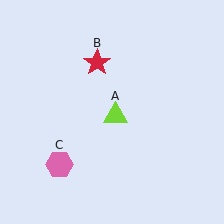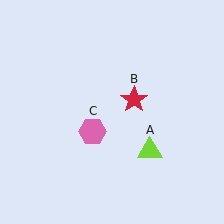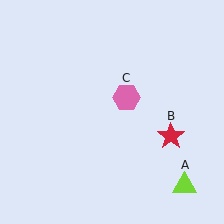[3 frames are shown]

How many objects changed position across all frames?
3 objects changed position: lime triangle (object A), red star (object B), pink hexagon (object C).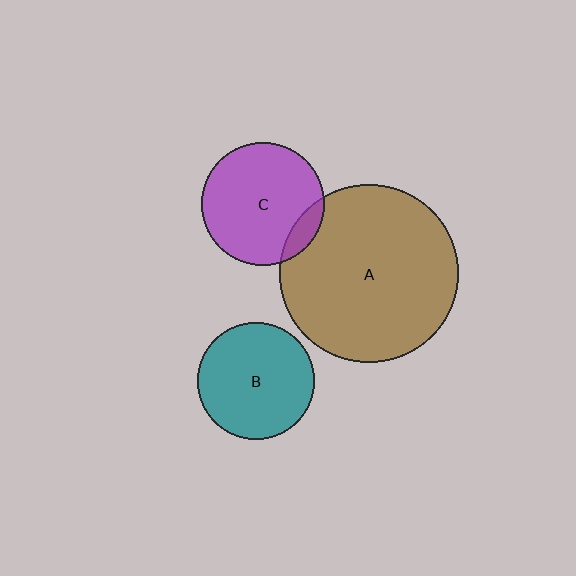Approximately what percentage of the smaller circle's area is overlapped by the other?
Approximately 10%.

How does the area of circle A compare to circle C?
Approximately 2.1 times.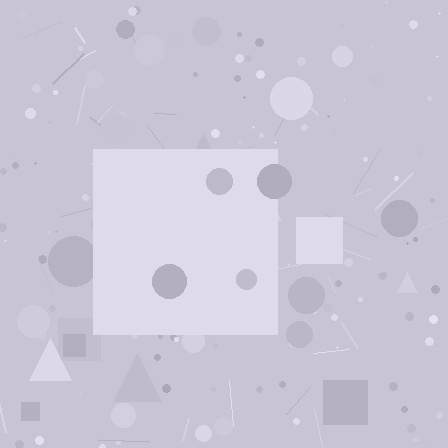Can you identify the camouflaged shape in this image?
The camouflaged shape is a square.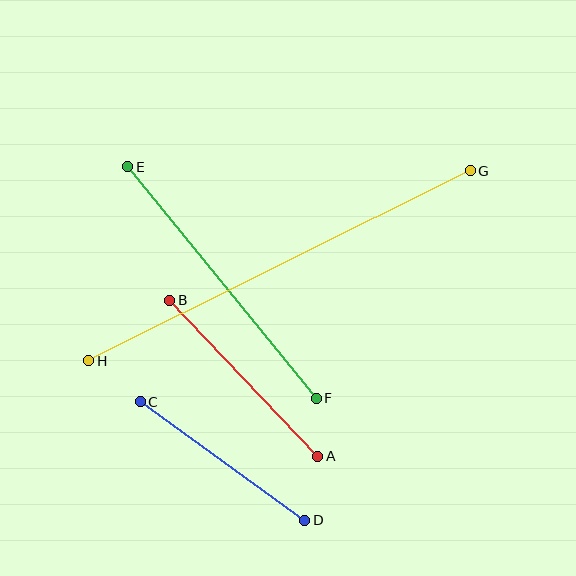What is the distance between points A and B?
The distance is approximately 215 pixels.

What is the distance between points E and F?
The distance is approximately 298 pixels.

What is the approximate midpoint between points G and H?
The midpoint is at approximately (279, 266) pixels.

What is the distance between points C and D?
The distance is approximately 203 pixels.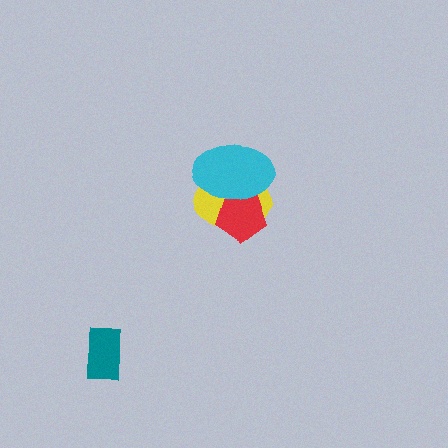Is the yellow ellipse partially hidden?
Yes, it is partially covered by another shape.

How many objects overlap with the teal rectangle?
0 objects overlap with the teal rectangle.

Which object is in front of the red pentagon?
The cyan ellipse is in front of the red pentagon.